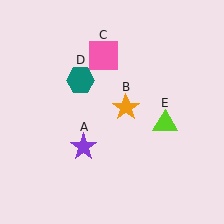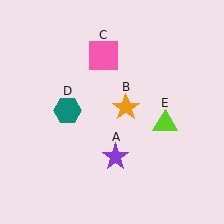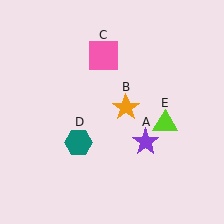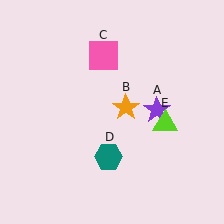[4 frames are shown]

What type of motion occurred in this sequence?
The purple star (object A), teal hexagon (object D) rotated counterclockwise around the center of the scene.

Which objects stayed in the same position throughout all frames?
Orange star (object B) and pink square (object C) and lime triangle (object E) remained stationary.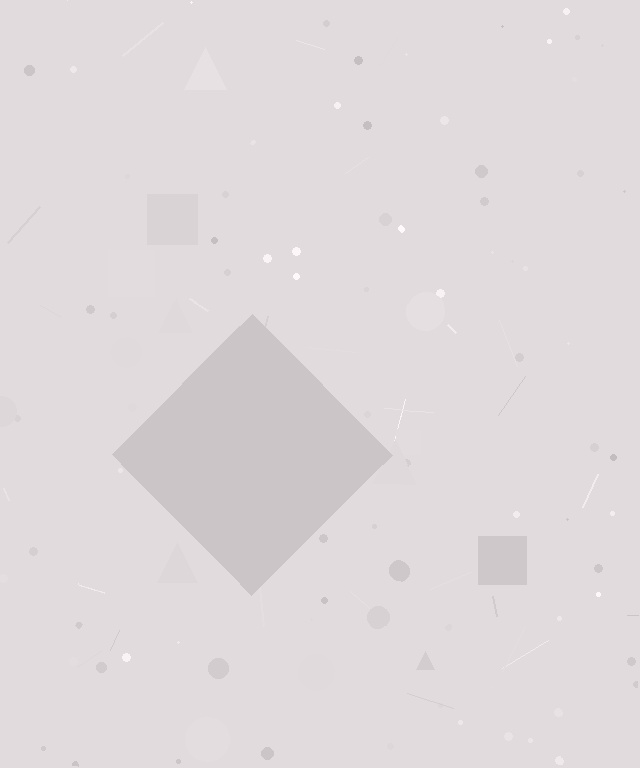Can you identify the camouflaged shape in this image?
The camouflaged shape is a diamond.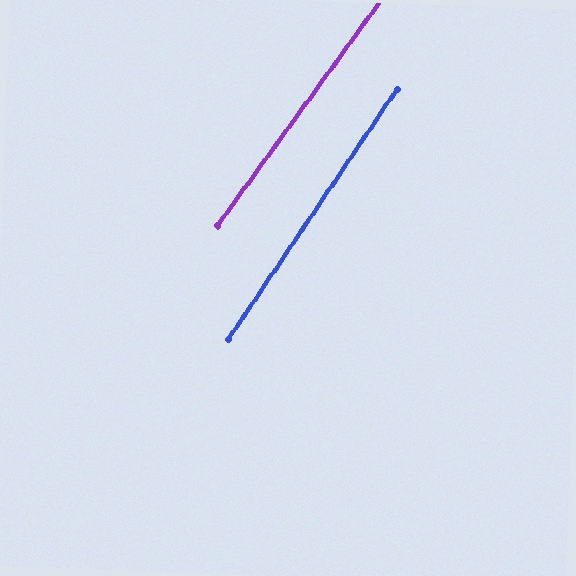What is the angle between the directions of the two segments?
Approximately 2 degrees.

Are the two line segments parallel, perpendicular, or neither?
Parallel — their directions differ by only 1.7°.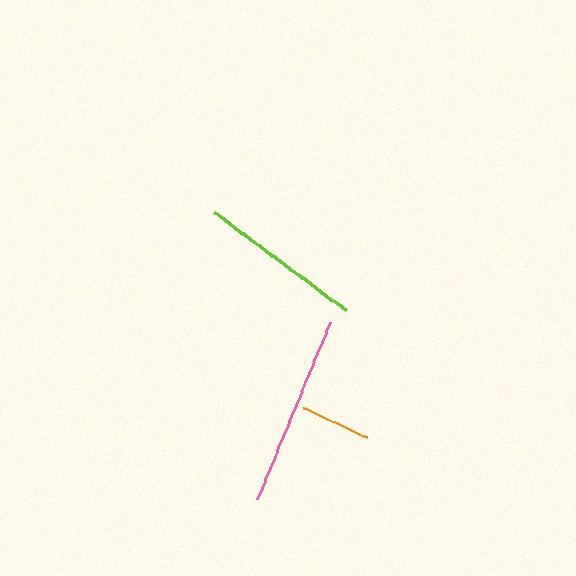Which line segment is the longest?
The pink line is the longest at approximately 192 pixels.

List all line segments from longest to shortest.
From longest to shortest: pink, lime, orange.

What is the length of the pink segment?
The pink segment is approximately 192 pixels long.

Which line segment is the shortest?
The orange line is the shortest at approximately 70 pixels.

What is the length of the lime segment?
The lime segment is approximately 164 pixels long.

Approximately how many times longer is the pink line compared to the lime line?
The pink line is approximately 1.2 times the length of the lime line.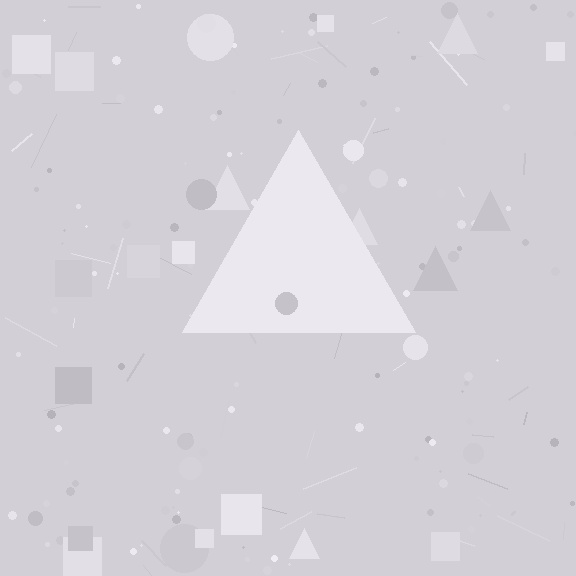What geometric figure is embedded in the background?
A triangle is embedded in the background.